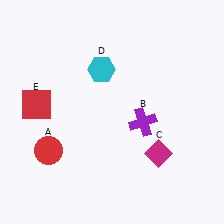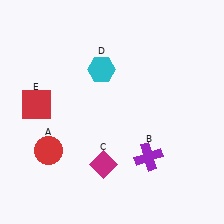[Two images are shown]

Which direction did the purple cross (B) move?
The purple cross (B) moved down.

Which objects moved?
The objects that moved are: the purple cross (B), the magenta diamond (C).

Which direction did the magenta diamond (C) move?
The magenta diamond (C) moved left.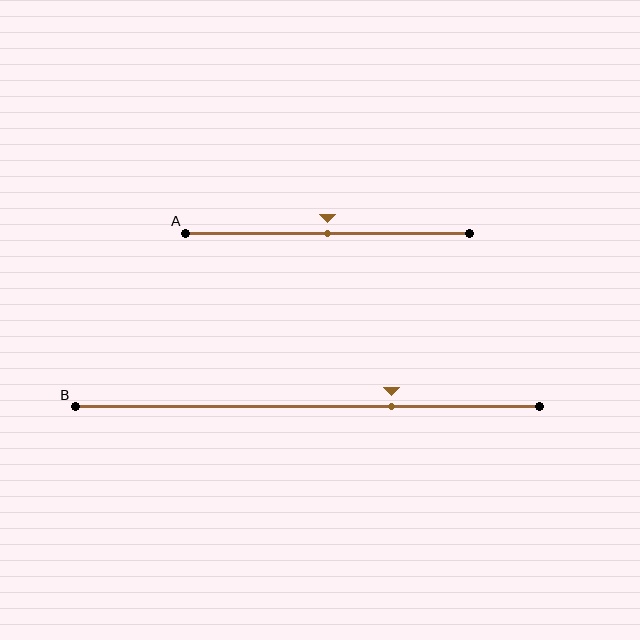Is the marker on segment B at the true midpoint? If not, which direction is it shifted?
No, the marker on segment B is shifted to the right by about 18% of the segment length.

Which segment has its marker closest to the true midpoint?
Segment A has its marker closest to the true midpoint.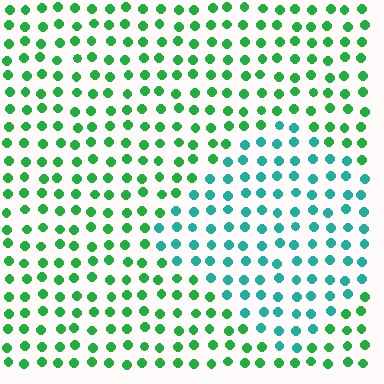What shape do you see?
I see a diamond.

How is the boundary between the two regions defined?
The boundary is defined purely by a slight shift in hue (about 41 degrees). Spacing, size, and orientation are identical on both sides.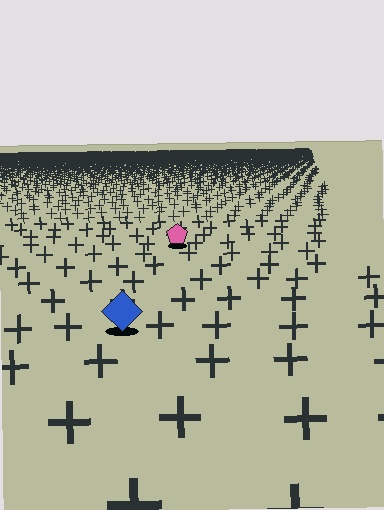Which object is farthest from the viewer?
The pink pentagon is farthest from the viewer. It appears smaller and the ground texture around it is denser.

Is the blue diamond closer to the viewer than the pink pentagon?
Yes. The blue diamond is closer — you can tell from the texture gradient: the ground texture is coarser near it.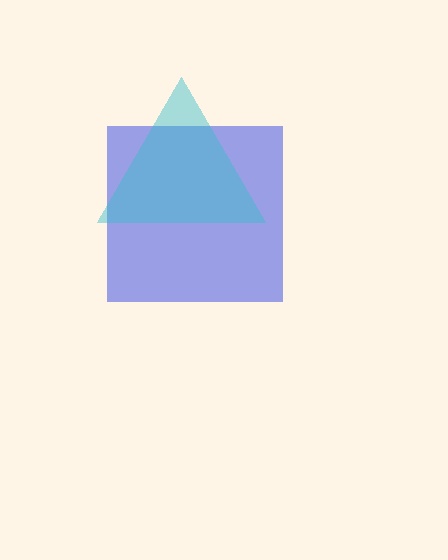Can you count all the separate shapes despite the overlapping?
Yes, there are 2 separate shapes.